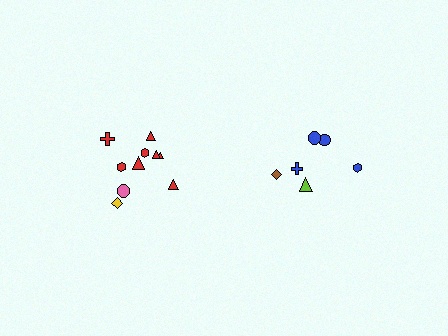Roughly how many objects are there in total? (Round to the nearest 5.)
Roughly 15 objects in total.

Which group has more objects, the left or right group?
The left group.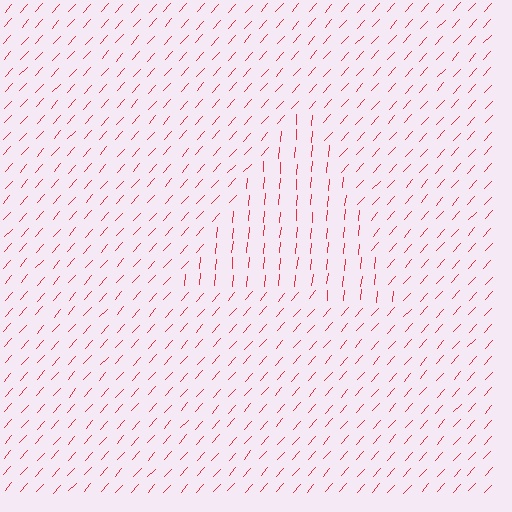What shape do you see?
I see a triangle.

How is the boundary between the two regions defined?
The boundary is defined purely by a change in line orientation (approximately 36 degrees difference). All lines are the same color and thickness.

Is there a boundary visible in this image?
Yes, there is a texture boundary formed by a change in line orientation.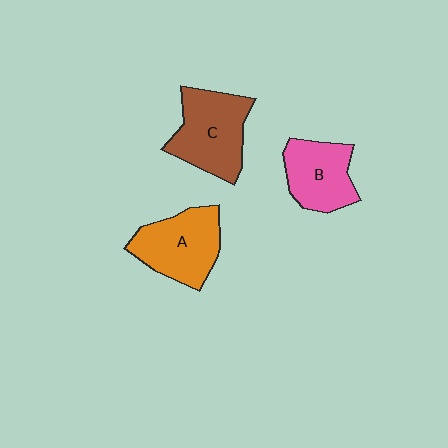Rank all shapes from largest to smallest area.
From largest to smallest: C (brown), A (orange), B (pink).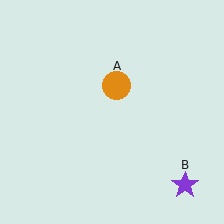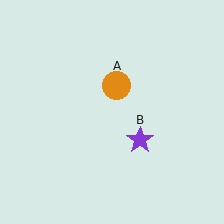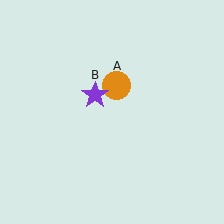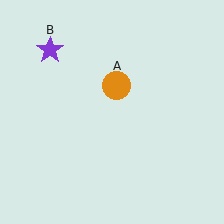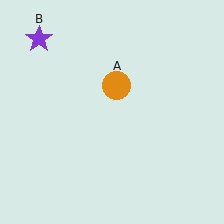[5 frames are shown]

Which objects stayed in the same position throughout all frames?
Orange circle (object A) remained stationary.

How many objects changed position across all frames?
1 object changed position: purple star (object B).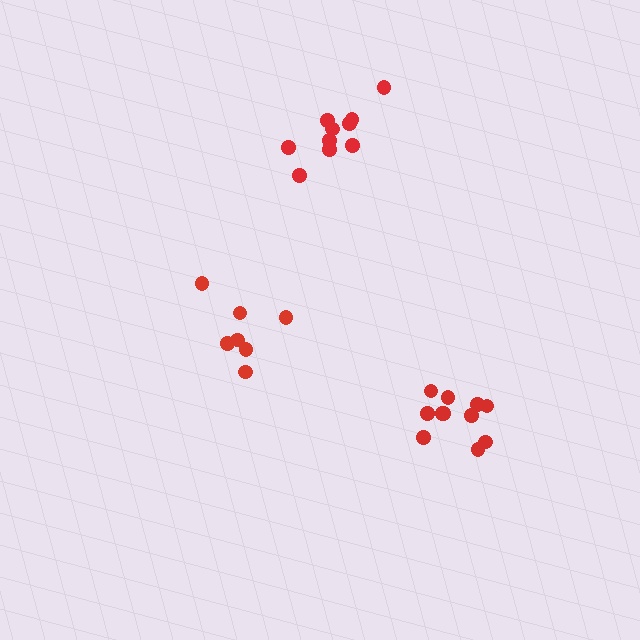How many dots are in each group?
Group 1: 7 dots, Group 2: 10 dots, Group 3: 11 dots (28 total).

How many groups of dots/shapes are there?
There are 3 groups.